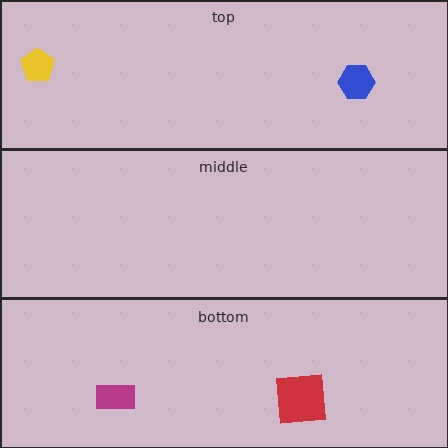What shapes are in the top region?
The blue hexagon, the yellow pentagon.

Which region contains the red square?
The bottom region.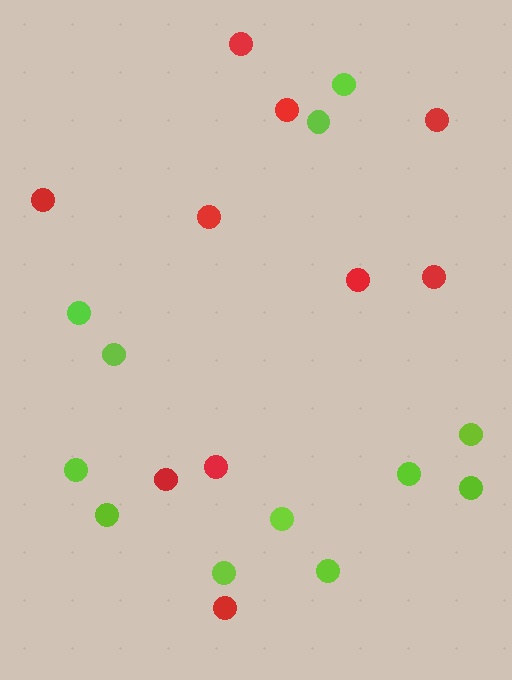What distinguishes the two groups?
There are 2 groups: one group of red circles (10) and one group of lime circles (12).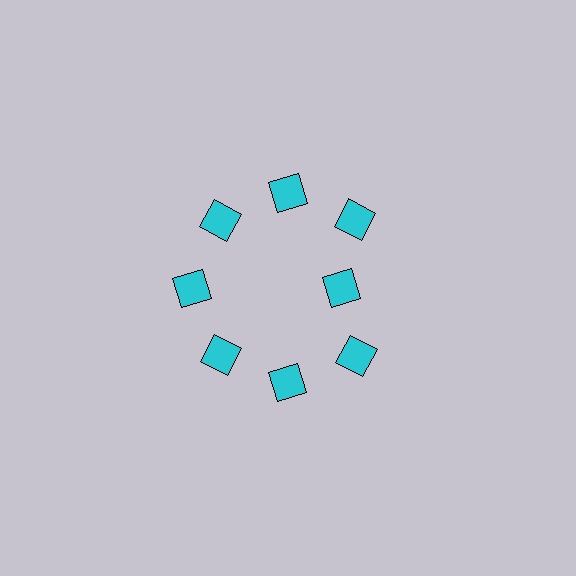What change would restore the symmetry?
The symmetry would be restored by moving it outward, back onto the ring so that all 8 diamonds sit at equal angles and equal distance from the center.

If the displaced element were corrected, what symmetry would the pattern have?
It would have 8-fold rotational symmetry — the pattern would map onto itself every 45 degrees.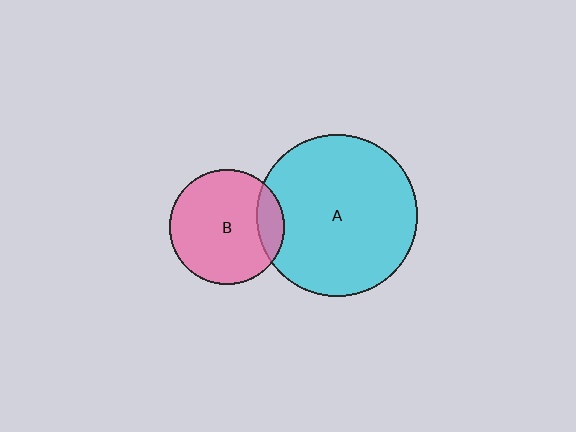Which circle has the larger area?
Circle A (cyan).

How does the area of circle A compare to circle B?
Approximately 2.0 times.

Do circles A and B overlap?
Yes.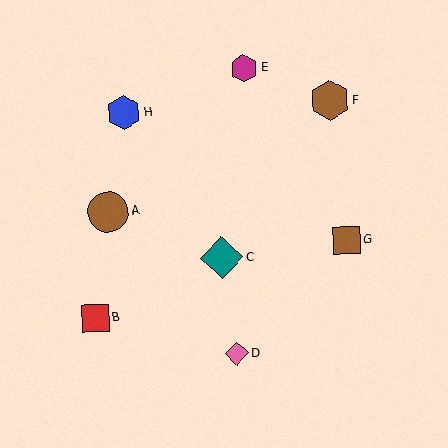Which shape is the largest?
The teal diamond (labeled C) is the largest.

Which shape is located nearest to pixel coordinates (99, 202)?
The brown circle (labeled A) at (108, 212) is nearest to that location.